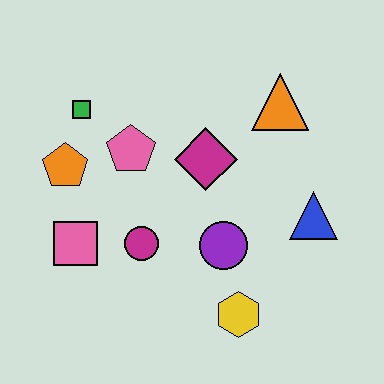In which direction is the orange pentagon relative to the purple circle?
The orange pentagon is to the left of the purple circle.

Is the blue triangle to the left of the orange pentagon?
No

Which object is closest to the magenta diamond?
The pink pentagon is closest to the magenta diamond.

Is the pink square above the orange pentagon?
No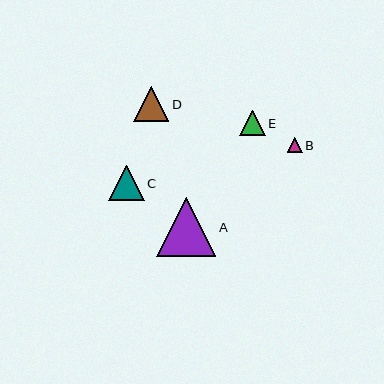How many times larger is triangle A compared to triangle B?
Triangle A is approximately 3.9 times the size of triangle B.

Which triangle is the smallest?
Triangle B is the smallest with a size of approximately 15 pixels.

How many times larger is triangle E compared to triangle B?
Triangle E is approximately 1.7 times the size of triangle B.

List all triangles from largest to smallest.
From largest to smallest: A, C, D, E, B.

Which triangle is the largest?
Triangle A is the largest with a size of approximately 59 pixels.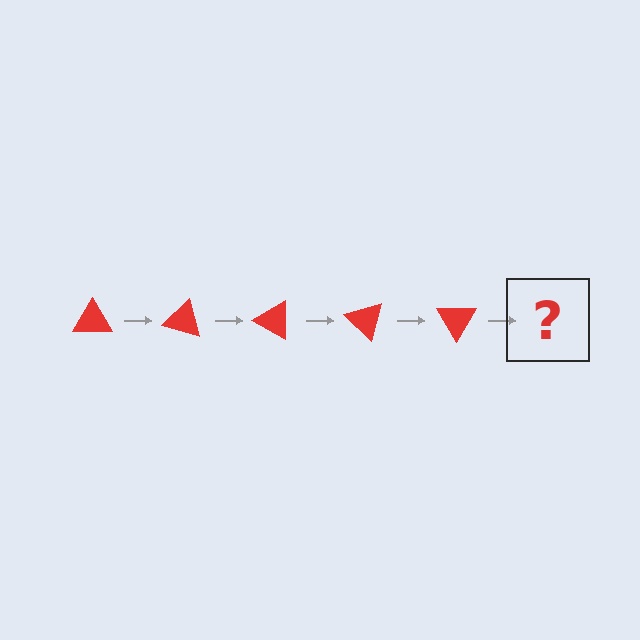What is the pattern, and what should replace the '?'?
The pattern is that the triangle rotates 15 degrees each step. The '?' should be a red triangle rotated 75 degrees.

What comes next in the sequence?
The next element should be a red triangle rotated 75 degrees.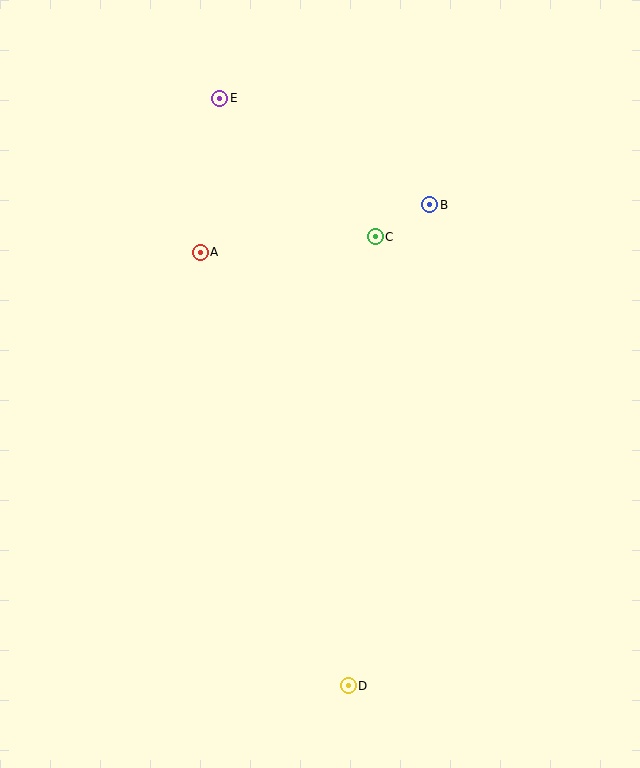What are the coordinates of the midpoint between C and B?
The midpoint between C and B is at (402, 221).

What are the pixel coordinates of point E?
Point E is at (220, 98).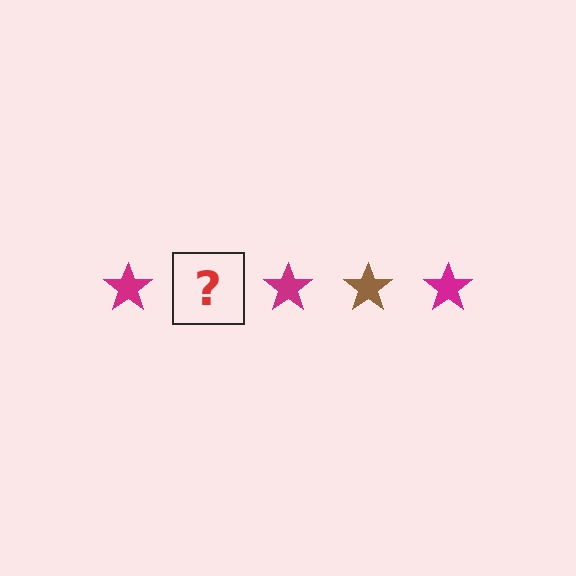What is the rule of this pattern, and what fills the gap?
The rule is that the pattern cycles through magenta, brown stars. The gap should be filled with a brown star.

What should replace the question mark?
The question mark should be replaced with a brown star.